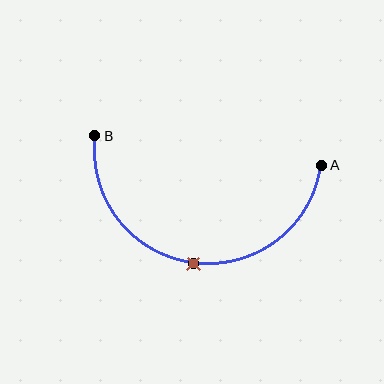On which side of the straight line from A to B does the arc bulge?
The arc bulges below the straight line connecting A and B.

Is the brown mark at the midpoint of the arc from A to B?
Yes. The brown mark lies on the arc at equal arc-length from both A and B — it is the arc midpoint.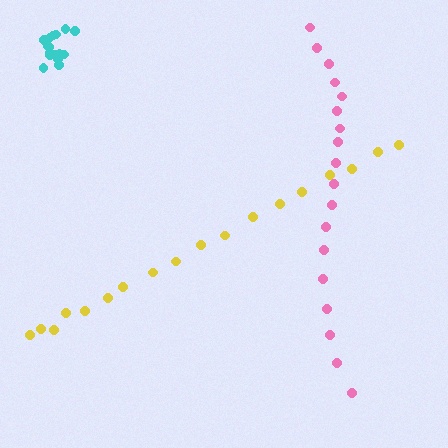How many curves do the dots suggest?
There are 3 distinct paths.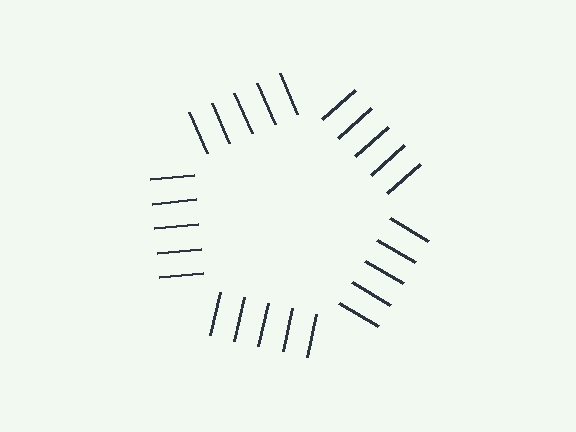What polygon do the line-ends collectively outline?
An illusory pentagon — the line segments terminate on its edges but no continuous stroke is drawn.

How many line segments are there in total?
25 — 5 along each of the 5 edges.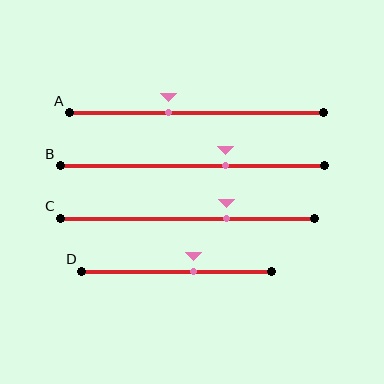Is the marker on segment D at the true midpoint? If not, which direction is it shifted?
No, the marker on segment D is shifted to the right by about 9% of the segment length.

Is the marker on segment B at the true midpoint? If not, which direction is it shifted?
No, the marker on segment B is shifted to the right by about 13% of the segment length.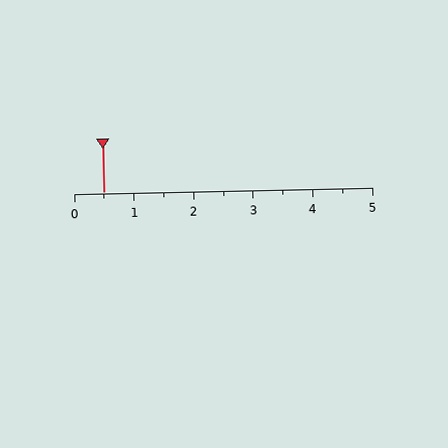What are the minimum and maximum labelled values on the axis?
The axis runs from 0 to 5.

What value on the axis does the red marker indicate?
The marker indicates approximately 0.5.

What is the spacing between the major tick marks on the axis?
The major ticks are spaced 1 apart.